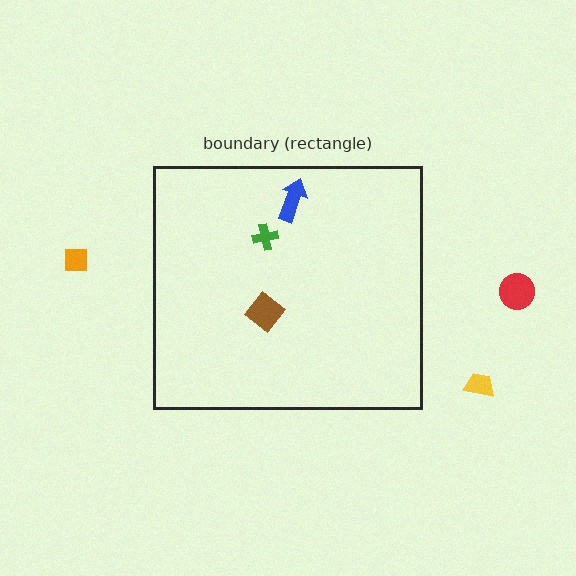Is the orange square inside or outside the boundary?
Outside.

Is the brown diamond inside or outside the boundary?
Inside.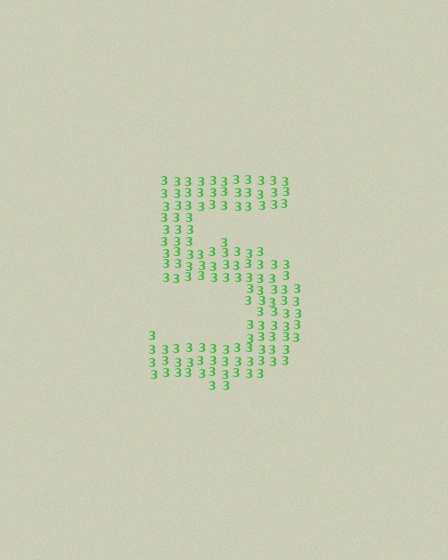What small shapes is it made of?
It is made of small digit 3's.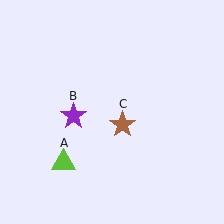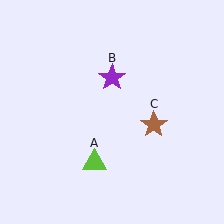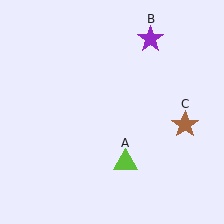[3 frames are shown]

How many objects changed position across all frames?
3 objects changed position: lime triangle (object A), purple star (object B), brown star (object C).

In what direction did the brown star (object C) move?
The brown star (object C) moved right.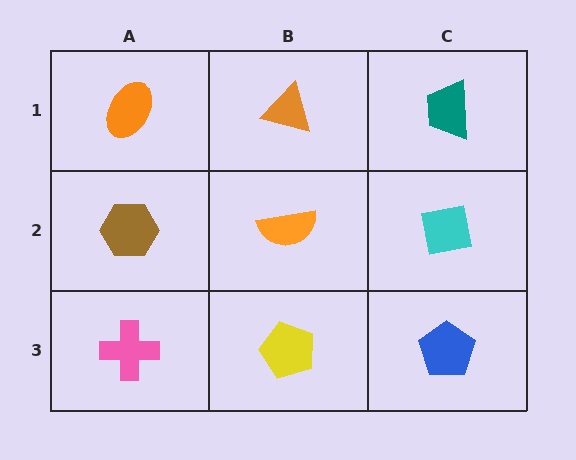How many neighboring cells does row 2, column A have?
3.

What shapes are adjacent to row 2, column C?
A teal trapezoid (row 1, column C), a blue pentagon (row 3, column C), an orange semicircle (row 2, column B).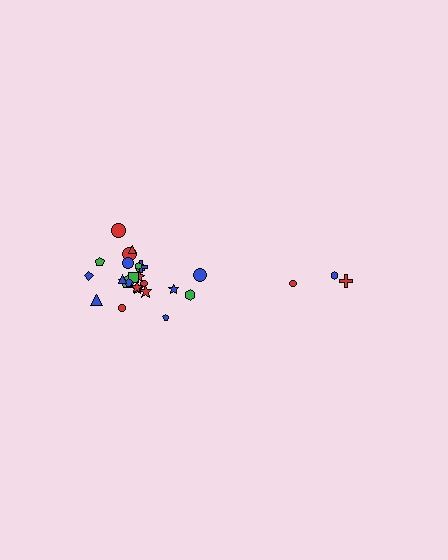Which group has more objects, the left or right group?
The left group.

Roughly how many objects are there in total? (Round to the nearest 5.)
Roughly 30 objects in total.